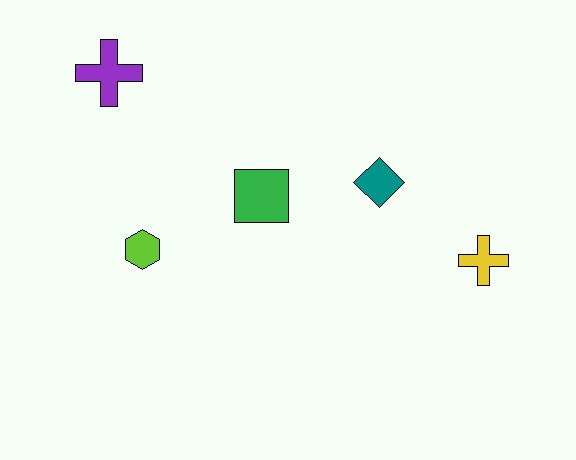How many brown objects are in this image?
There are no brown objects.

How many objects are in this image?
There are 5 objects.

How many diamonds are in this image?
There is 1 diamond.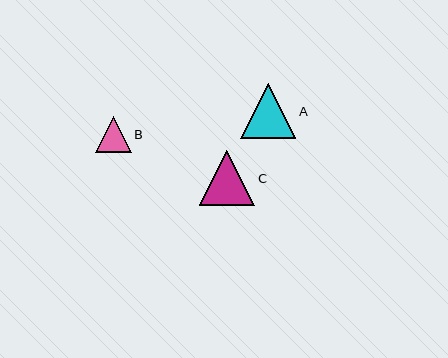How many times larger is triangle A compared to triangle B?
Triangle A is approximately 1.5 times the size of triangle B.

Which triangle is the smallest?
Triangle B is the smallest with a size of approximately 36 pixels.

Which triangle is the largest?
Triangle C is the largest with a size of approximately 55 pixels.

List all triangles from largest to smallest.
From largest to smallest: C, A, B.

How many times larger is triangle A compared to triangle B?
Triangle A is approximately 1.5 times the size of triangle B.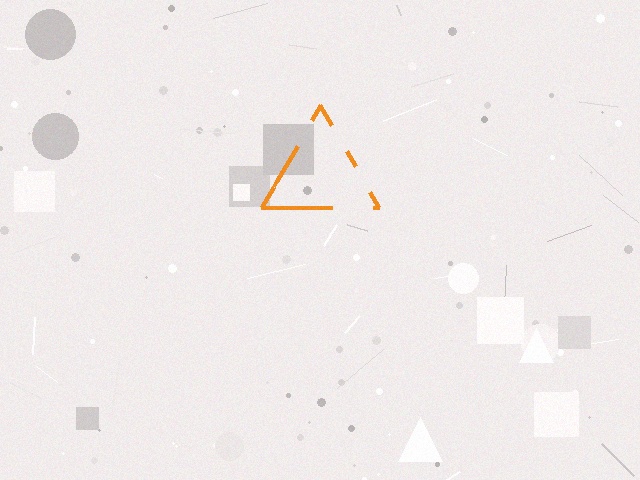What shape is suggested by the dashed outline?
The dashed outline suggests a triangle.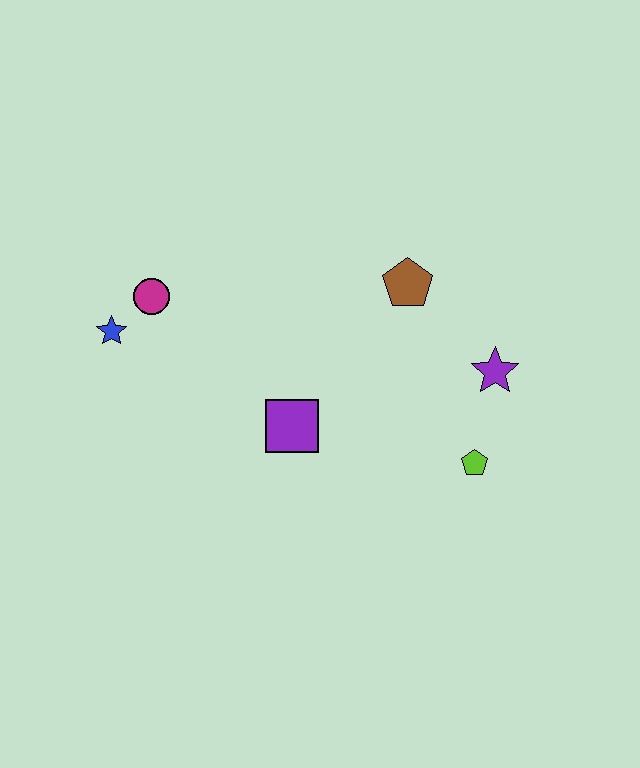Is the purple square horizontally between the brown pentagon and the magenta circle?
Yes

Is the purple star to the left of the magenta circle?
No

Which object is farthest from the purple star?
The blue star is farthest from the purple star.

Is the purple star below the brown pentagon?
Yes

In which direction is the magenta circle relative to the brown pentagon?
The magenta circle is to the left of the brown pentagon.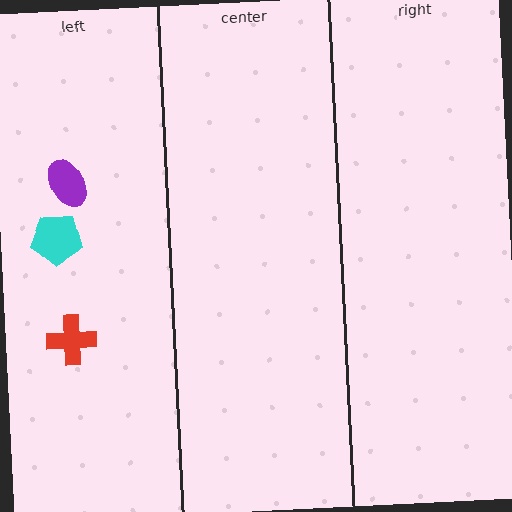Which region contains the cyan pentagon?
The left region.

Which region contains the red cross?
The left region.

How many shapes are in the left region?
3.